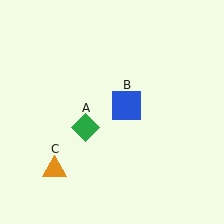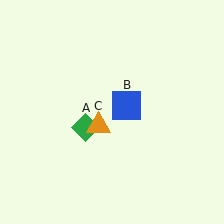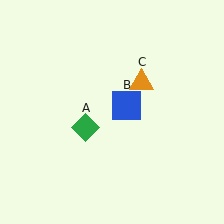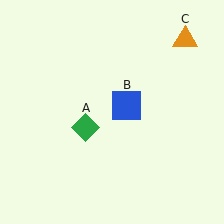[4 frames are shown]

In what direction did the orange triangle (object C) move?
The orange triangle (object C) moved up and to the right.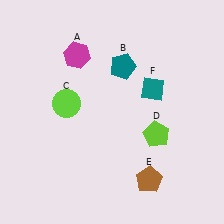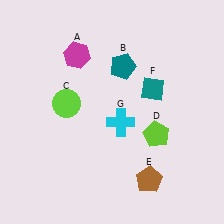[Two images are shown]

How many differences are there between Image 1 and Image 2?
There is 1 difference between the two images.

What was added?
A cyan cross (G) was added in Image 2.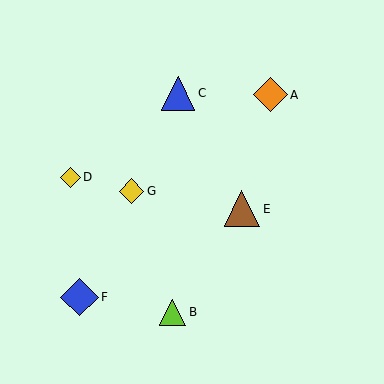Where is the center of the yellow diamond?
The center of the yellow diamond is at (70, 177).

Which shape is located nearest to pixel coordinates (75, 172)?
The yellow diamond (labeled D) at (70, 177) is nearest to that location.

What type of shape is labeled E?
Shape E is a brown triangle.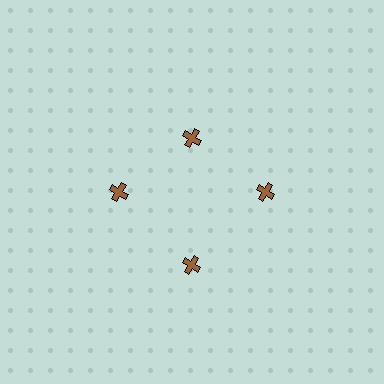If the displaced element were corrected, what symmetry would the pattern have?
It would have 4-fold rotational symmetry — the pattern would map onto itself every 90 degrees.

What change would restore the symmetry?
The symmetry would be restored by moving it outward, back onto the ring so that all 4 crosses sit at equal angles and equal distance from the center.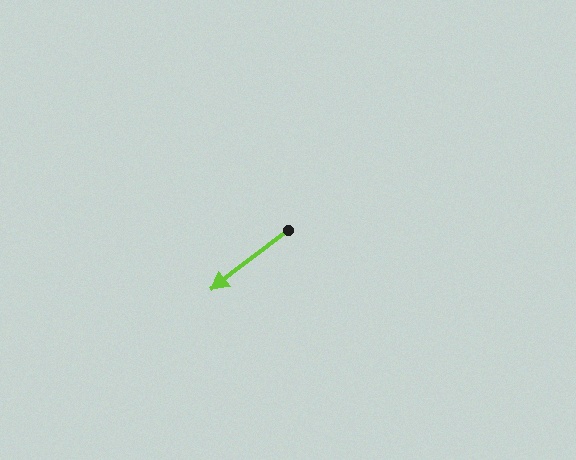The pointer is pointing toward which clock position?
Roughly 8 o'clock.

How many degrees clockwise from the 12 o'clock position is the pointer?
Approximately 232 degrees.